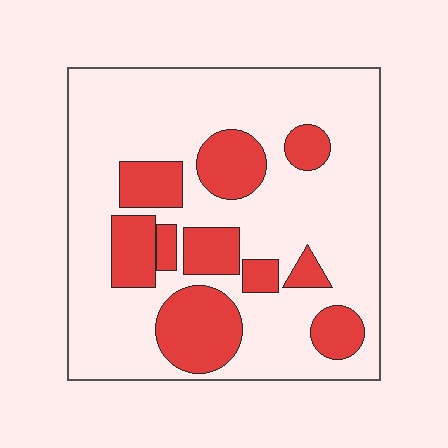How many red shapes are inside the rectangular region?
10.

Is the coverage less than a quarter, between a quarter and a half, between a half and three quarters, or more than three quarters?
Between a quarter and a half.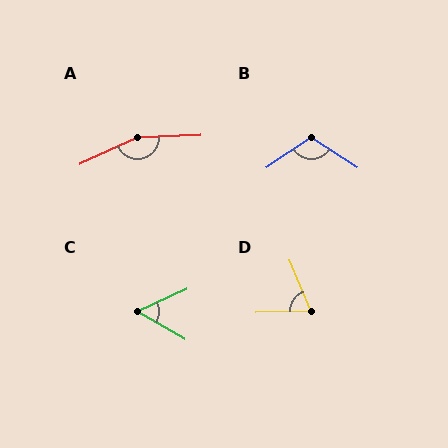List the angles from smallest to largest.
C (54°), D (70°), B (113°), A (158°).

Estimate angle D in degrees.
Approximately 70 degrees.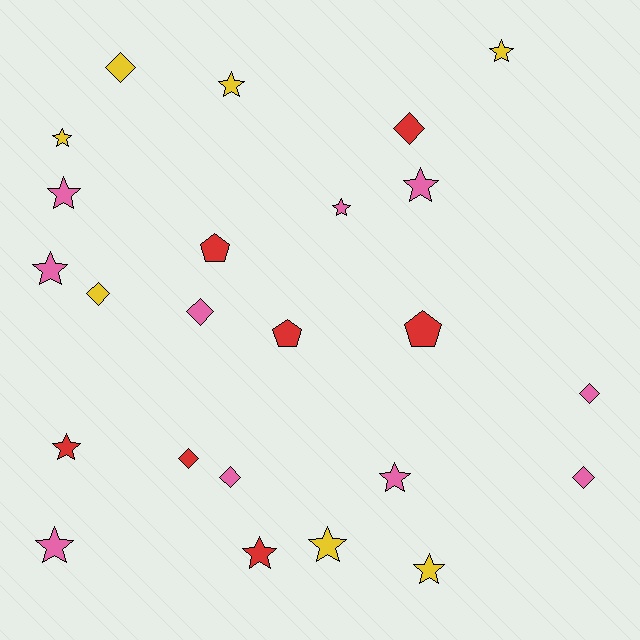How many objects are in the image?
There are 24 objects.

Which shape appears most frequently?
Star, with 13 objects.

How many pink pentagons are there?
There are no pink pentagons.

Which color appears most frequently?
Pink, with 10 objects.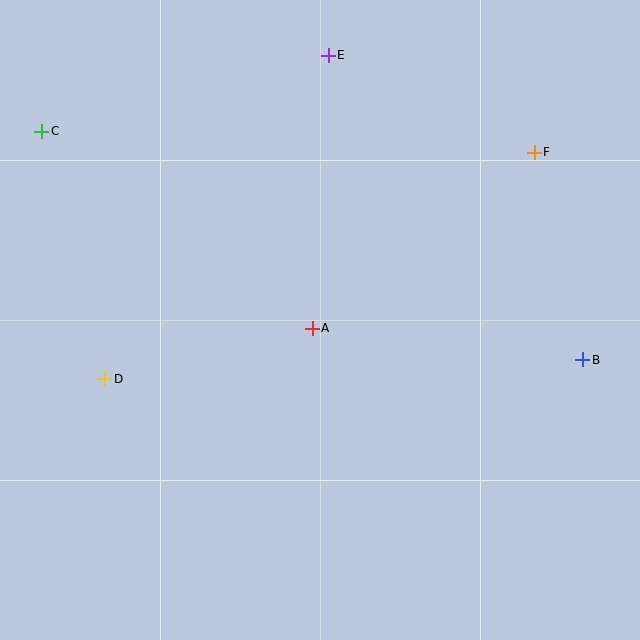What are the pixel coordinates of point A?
Point A is at (312, 328).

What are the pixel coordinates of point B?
Point B is at (583, 360).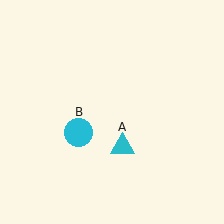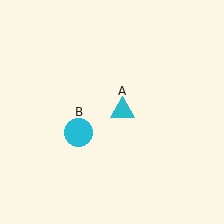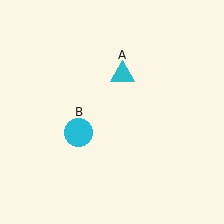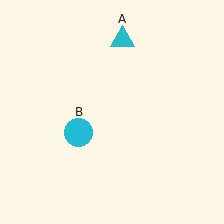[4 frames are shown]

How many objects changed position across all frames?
1 object changed position: cyan triangle (object A).